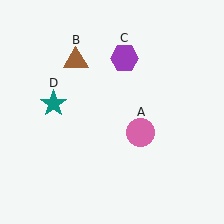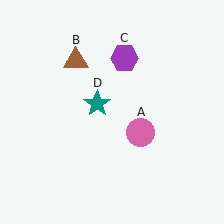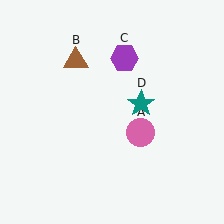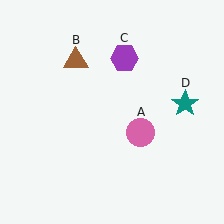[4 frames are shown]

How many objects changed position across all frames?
1 object changed position: teal star (object D).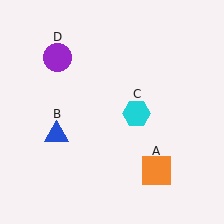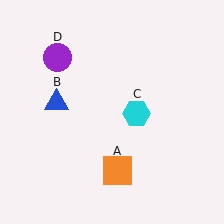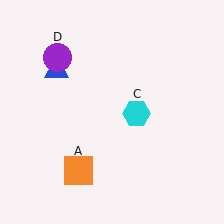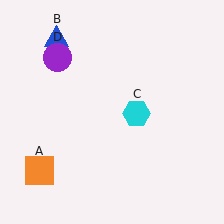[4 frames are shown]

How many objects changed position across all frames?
2 objects changed position: orange square (object A), blue triangle (object B).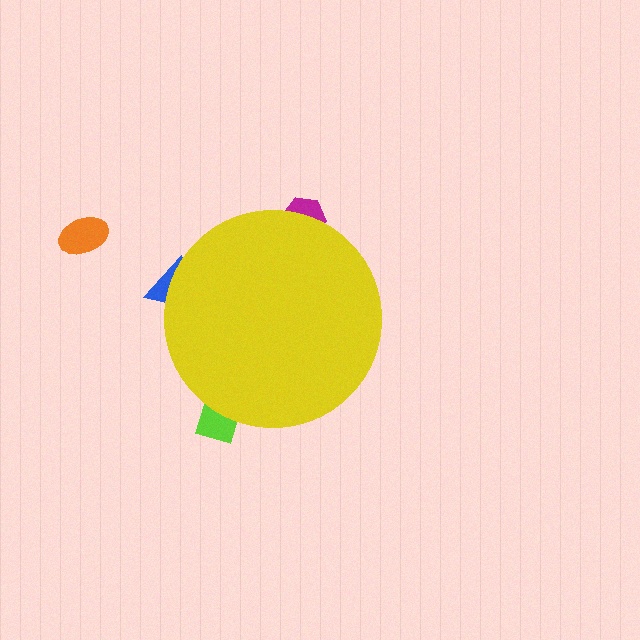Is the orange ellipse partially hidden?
No, the orange ellipse is fully visible.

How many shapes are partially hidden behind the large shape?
3 shapes are partially hidden.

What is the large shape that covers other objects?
A yellow circle.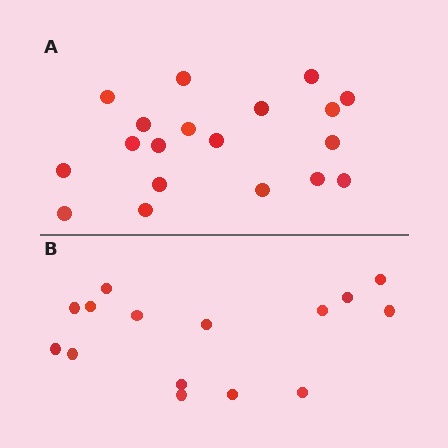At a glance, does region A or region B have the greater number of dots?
Region A (the top region) has more dots.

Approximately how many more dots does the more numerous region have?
Region A has about 4 more dots than region B.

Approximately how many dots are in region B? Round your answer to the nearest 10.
About 20 dots. (The exact count is 15, which rounds to 20.)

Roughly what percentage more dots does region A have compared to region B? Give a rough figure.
About 25% more.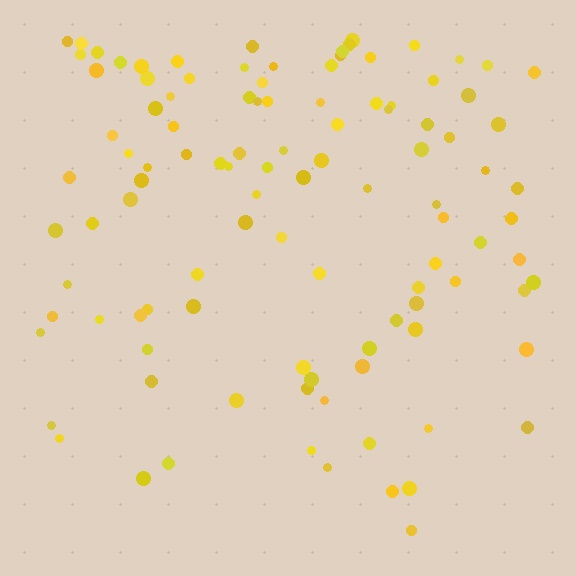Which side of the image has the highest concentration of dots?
The top.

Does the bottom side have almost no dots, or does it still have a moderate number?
Still a moderate number, just noticeably fewer than the top.